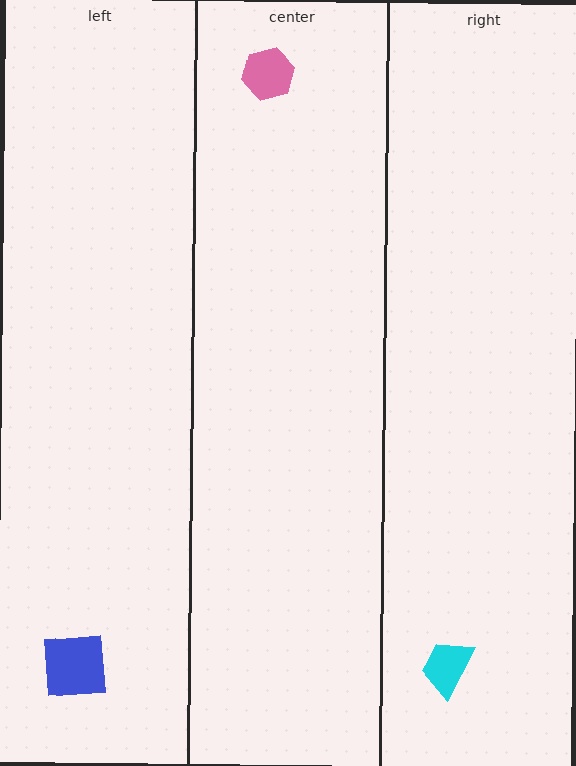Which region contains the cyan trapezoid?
The right region.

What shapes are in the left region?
The blue square.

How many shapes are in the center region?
1.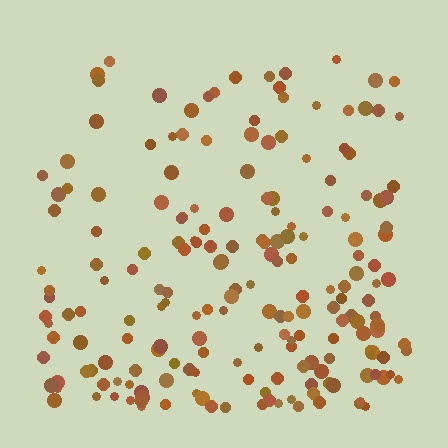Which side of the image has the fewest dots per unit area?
The top.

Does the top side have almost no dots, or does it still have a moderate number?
Still a moderate number, just noticeably fewer than the bottom.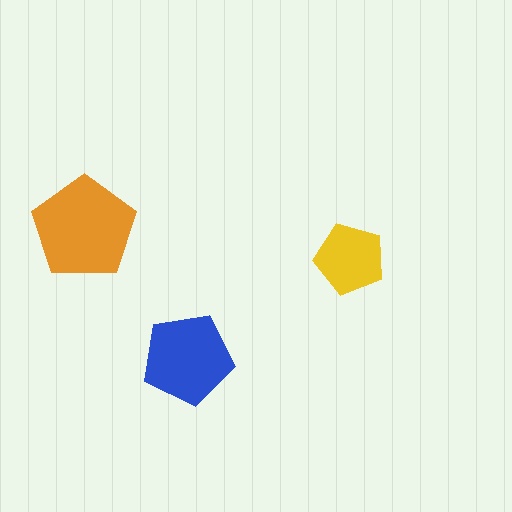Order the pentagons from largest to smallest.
the orange one, the blue one, the yellow one.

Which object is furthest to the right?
The yellow pentagon is rightmost.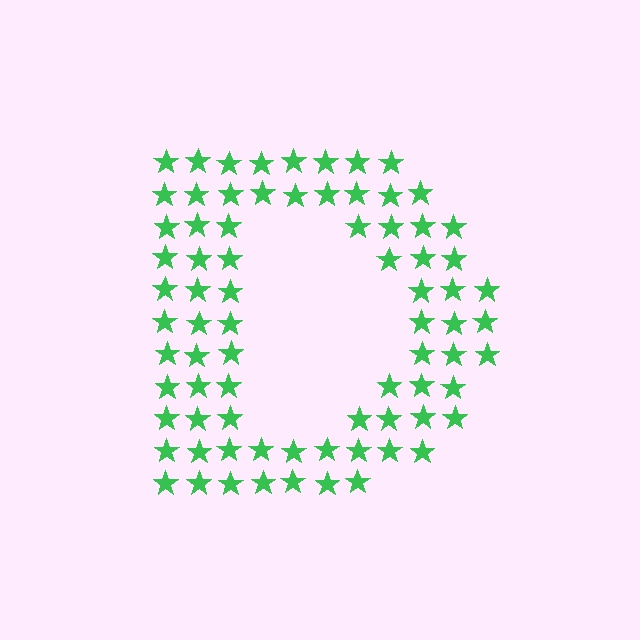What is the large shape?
The large shape is the letter D.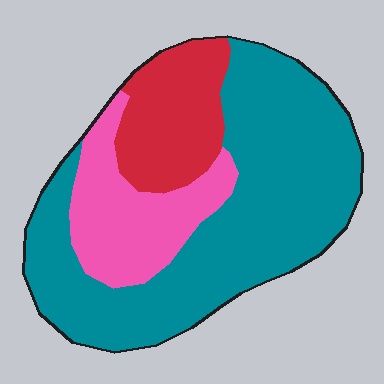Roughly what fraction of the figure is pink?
Pink takes up about one fifth (1/5) of the figure.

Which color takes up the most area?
Teal, at roughly 60%.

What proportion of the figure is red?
Red covers 18% of the figure.